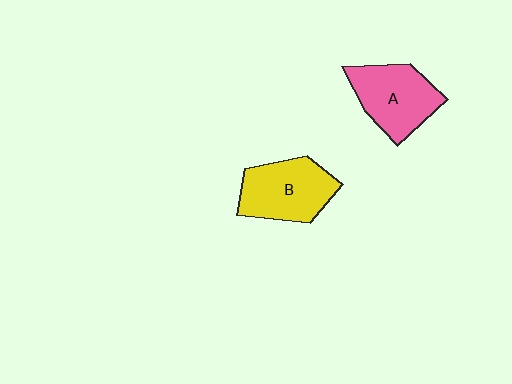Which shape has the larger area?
Shape B (yellow).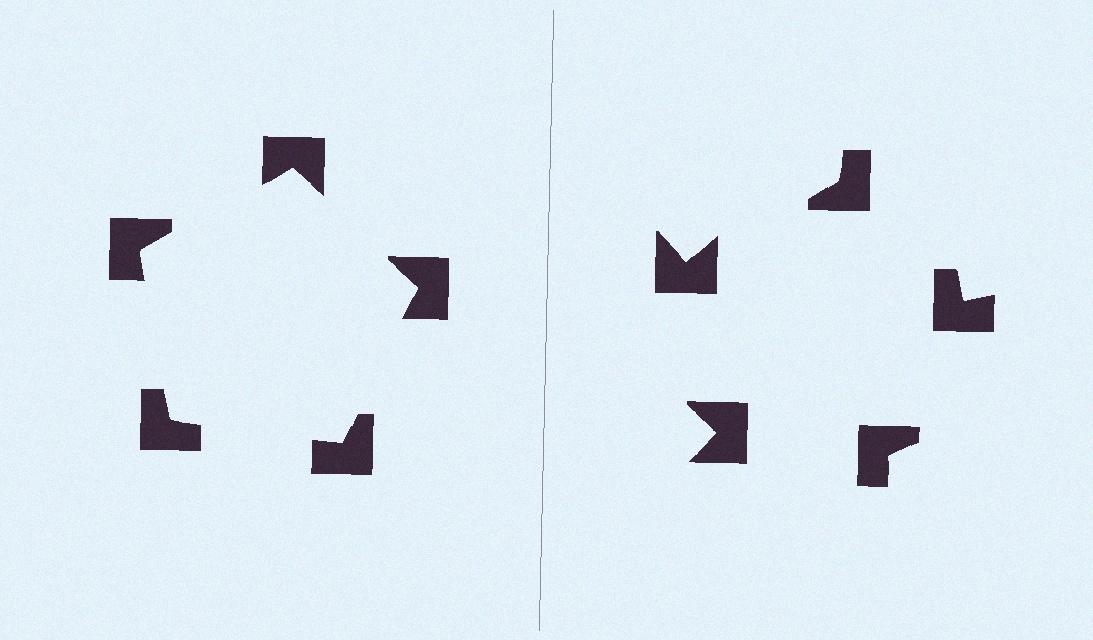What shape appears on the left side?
An illusory pentagon.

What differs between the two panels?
The notched squares are positioned identically on both sides; only the wedge orientations differ. On the left they align to a pentagon; on the right they are misaligned.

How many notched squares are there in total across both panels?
10 — 5 on each side.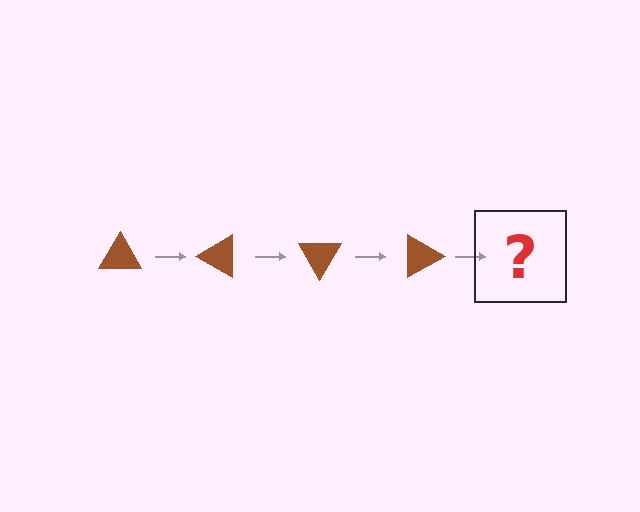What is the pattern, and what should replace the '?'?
The pattern is that the triangle rotates 30 degrees each step. The '?' should be a brown triangle rotated 120 degrees.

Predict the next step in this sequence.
The next step is a brown triangle rotated 120 degrees.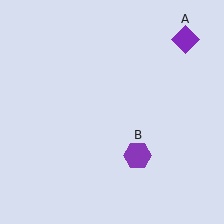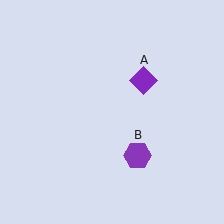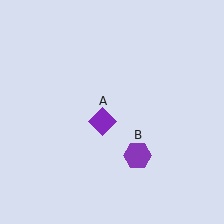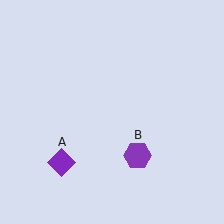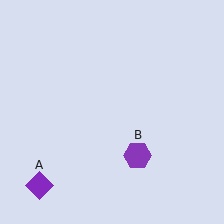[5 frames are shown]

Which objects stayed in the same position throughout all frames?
Purple hexagon (object B) remained stationary.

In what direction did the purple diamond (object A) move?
The purple diamond (object A) moved down and to the left.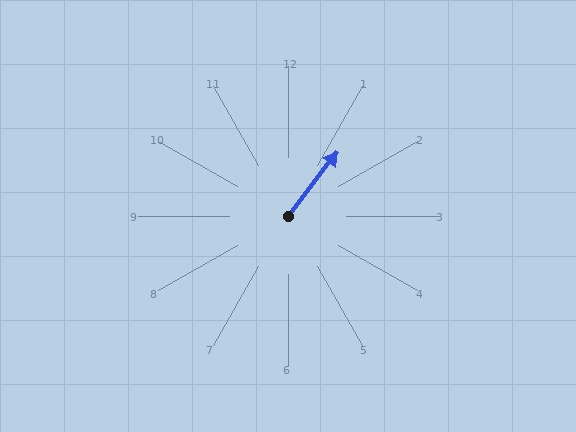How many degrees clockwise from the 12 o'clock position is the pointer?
Approximately 37 degrees.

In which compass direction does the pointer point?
Northeast.